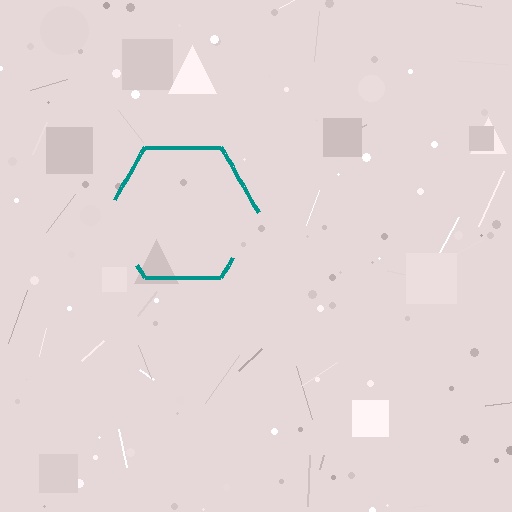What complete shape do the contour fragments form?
The contour fragments form a hexagon.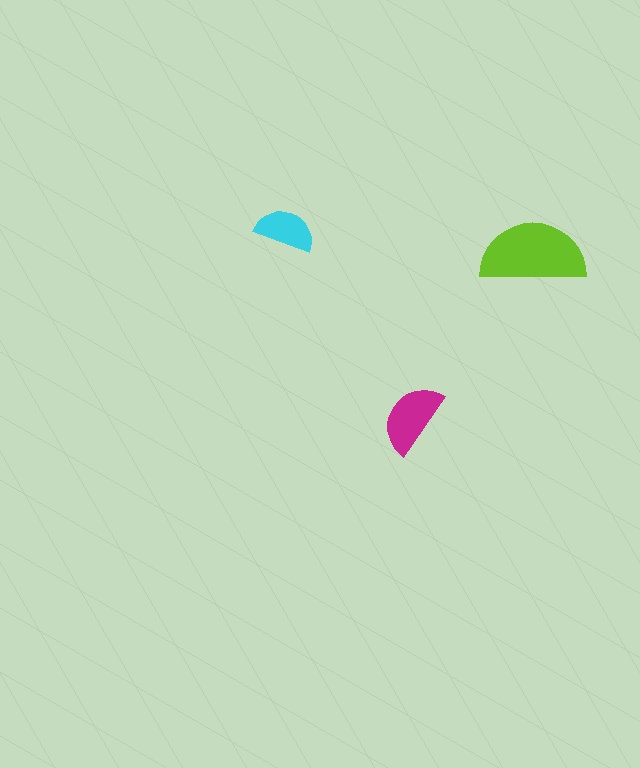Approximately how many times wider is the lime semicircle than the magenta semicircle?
About 1.5 times wider.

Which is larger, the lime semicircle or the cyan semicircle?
The lime one.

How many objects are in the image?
There are 3 objects in the image.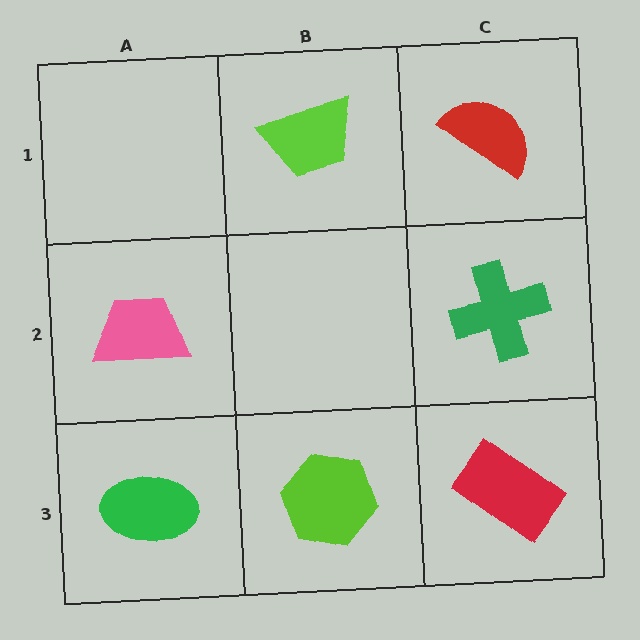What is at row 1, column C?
A red semicircle.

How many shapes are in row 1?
2 shapes.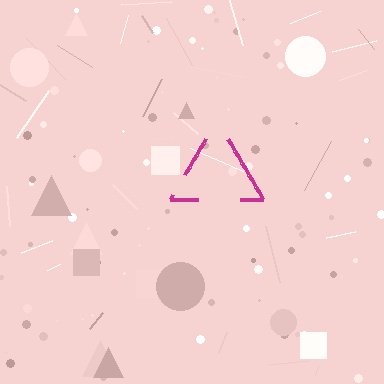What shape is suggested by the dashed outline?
The dashed outline suggests a triangle.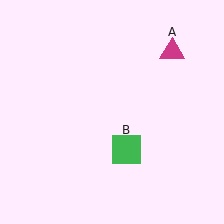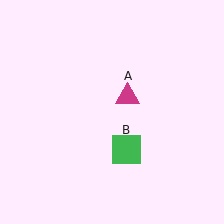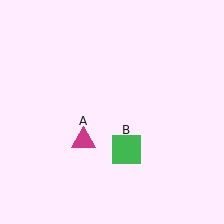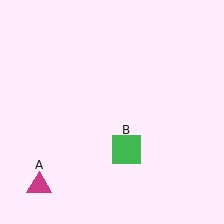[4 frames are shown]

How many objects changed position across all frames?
1 object changed position: magenta triangle (object A).